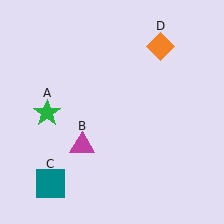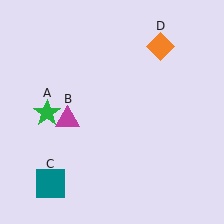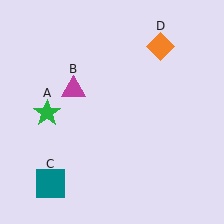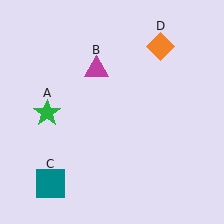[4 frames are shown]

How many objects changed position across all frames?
1 object changed position: magenta triangle (object B).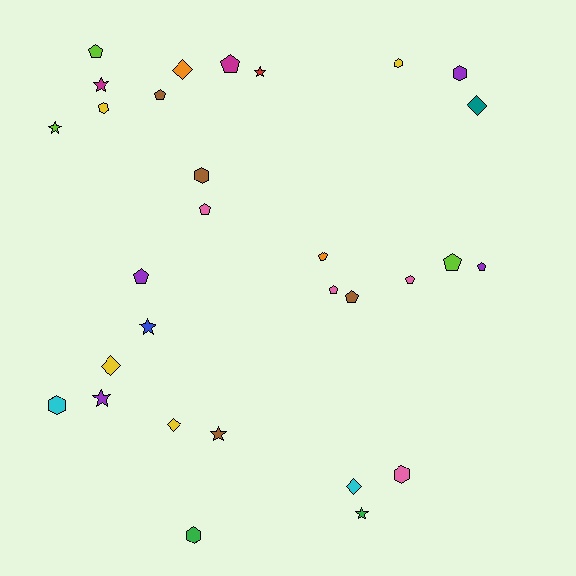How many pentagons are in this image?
There are 11 pentagons.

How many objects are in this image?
There are 30 objects.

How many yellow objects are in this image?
There are 4 yellow objects.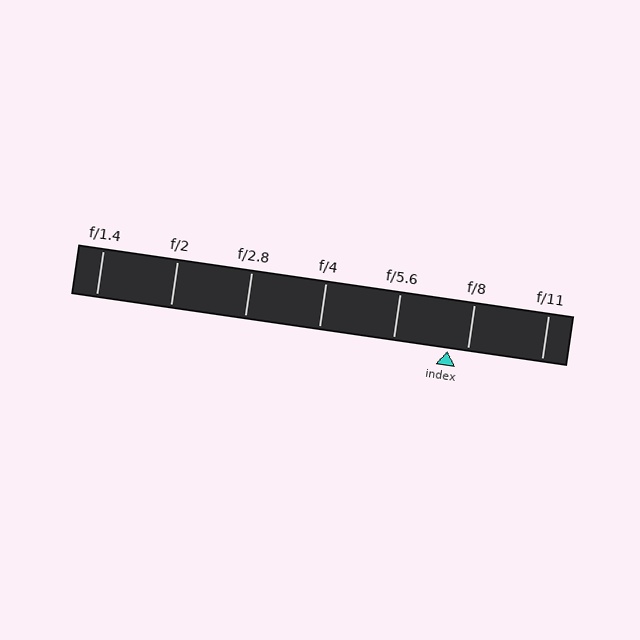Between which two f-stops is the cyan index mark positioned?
The index mark is between f/5.6 and f/8.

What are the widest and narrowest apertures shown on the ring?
The widest aperture shown is f/1.4 and the narrowest is f/11.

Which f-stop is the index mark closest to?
The index mark is closest to f/8.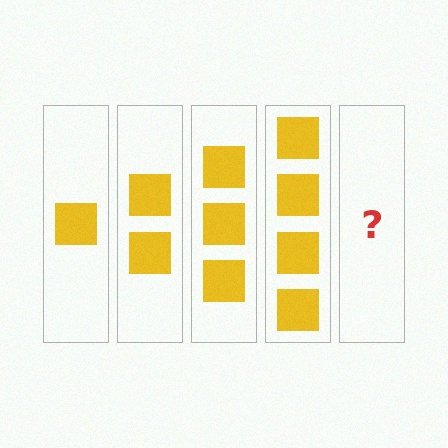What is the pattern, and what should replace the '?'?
The pattern is that each step adds one more square. The '?' should be 5 squares.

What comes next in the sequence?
The next element should be 5 squares.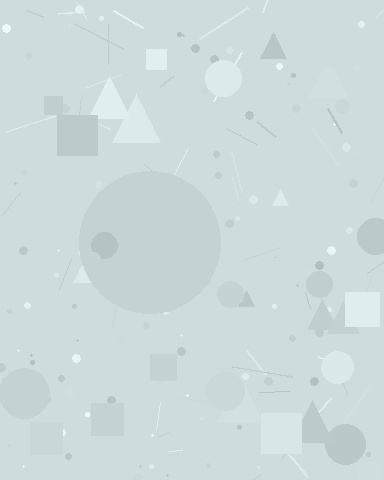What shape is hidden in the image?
A circle is hidden in the image.